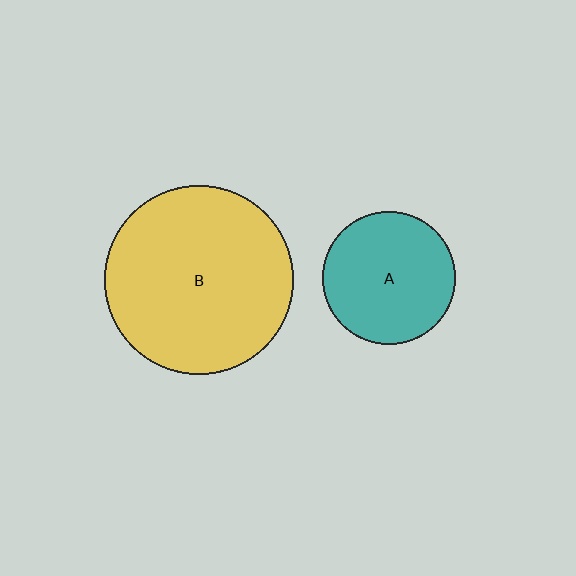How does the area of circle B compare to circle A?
Approximately 2.0 times.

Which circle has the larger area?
Circle B (yellow).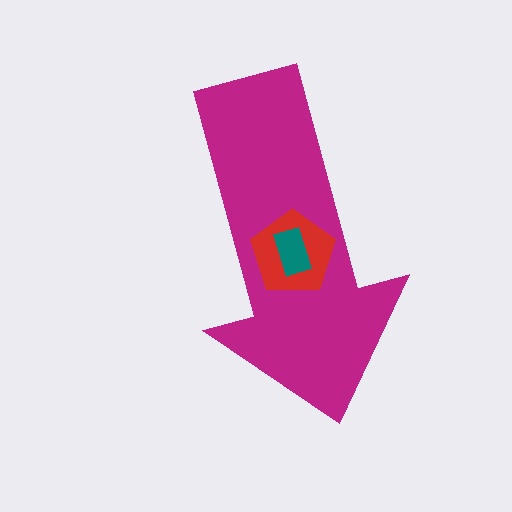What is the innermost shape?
The teal rectangle.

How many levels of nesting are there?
3.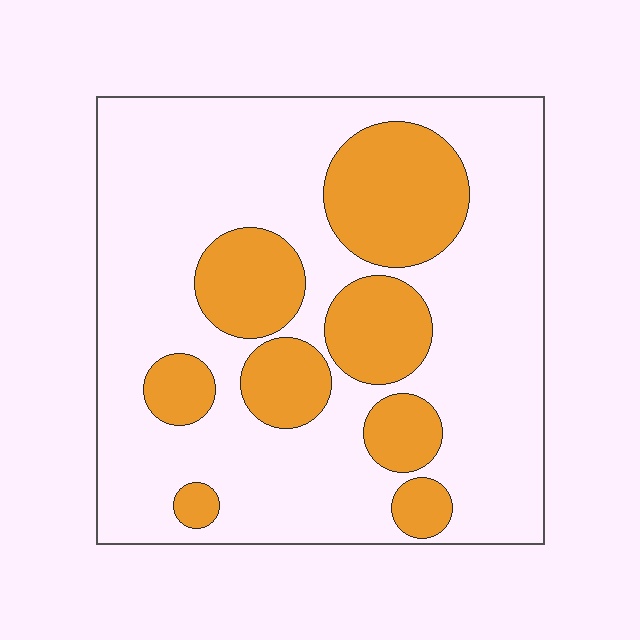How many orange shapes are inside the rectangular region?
8.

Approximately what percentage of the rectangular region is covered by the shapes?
Approximately 30%.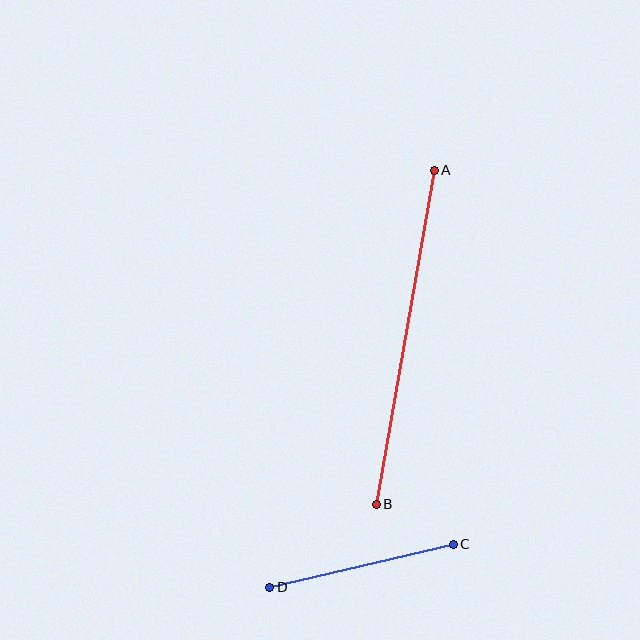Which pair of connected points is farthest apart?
Points A and B are farthest apart.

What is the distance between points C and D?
The distance is approximately 188 pixels.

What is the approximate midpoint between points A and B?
The midpoint is at approximately (405, 337) pixels.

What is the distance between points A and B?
The distance is approximately 339 pixels.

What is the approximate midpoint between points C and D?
The midpoint is at approximately (362, 566) pixels.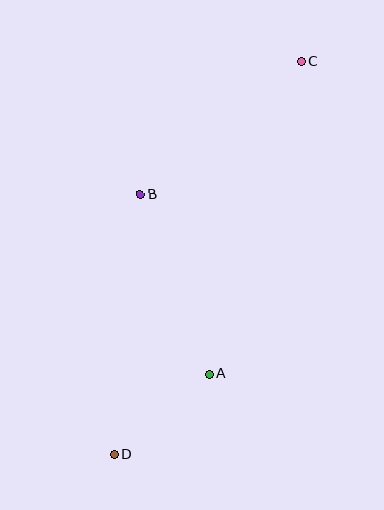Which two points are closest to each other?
Points A and D are closest to each other.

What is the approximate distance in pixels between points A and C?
The distance between A and C is approximately 325 pixels.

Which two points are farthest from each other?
Points C and D are farthest from each other.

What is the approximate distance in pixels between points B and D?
The distance between B and D is approximately 261 pixels.